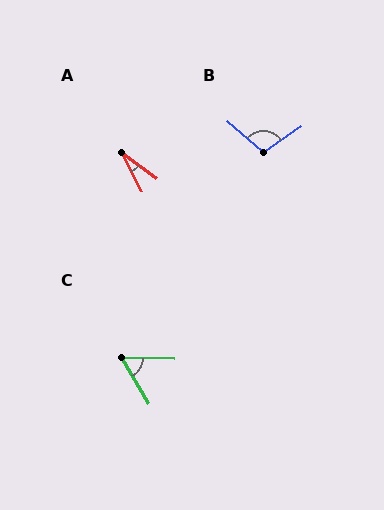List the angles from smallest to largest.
A (26°), C (59°), B (103°).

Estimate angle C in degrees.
Approximately 59 degrees.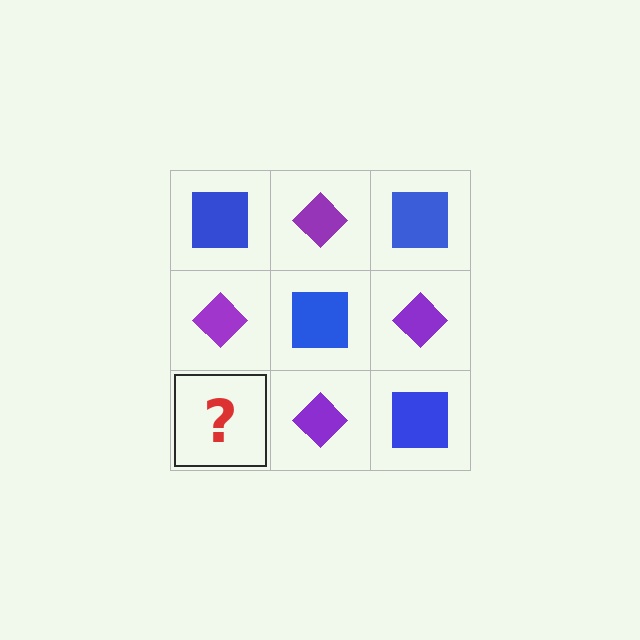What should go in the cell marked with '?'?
The missing cell should contain a blue square.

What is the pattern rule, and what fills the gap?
The rule is that it alternates blue square and purple diamond in a checkerboard pattern. The gap should be filled with a blue square.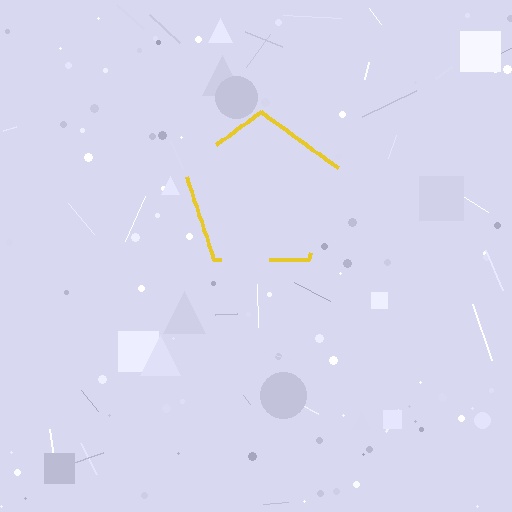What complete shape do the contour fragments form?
The contour fragments form a pentagon.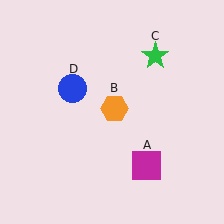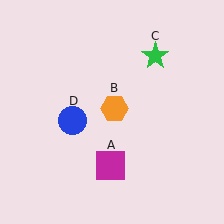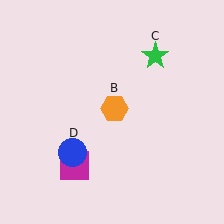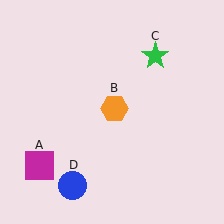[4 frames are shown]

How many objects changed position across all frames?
2 objects changed position: magenta square (object A), blue circle (object D).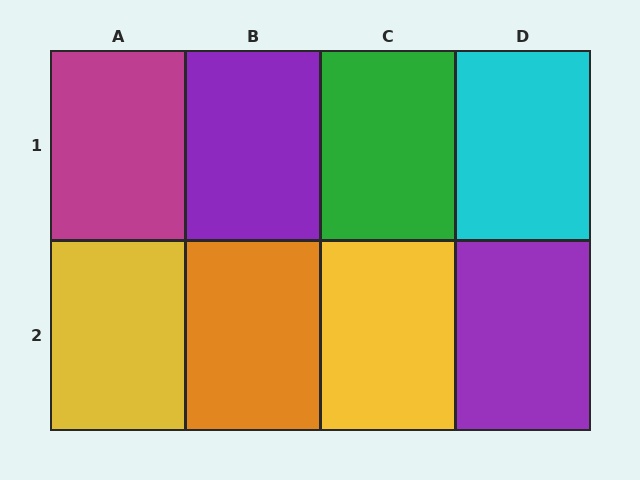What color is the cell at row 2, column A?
Yellow.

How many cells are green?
1 cell is green.